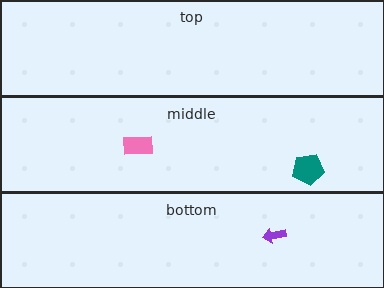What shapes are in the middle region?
The pink rectangle, the teal pentagon.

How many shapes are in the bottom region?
1.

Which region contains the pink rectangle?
The middle region.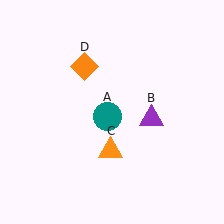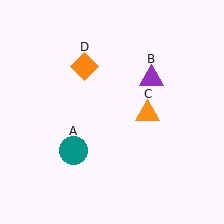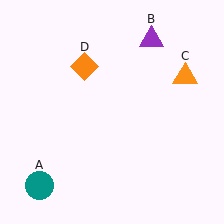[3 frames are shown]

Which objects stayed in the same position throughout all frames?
Orange diamond (object D) remained stationary.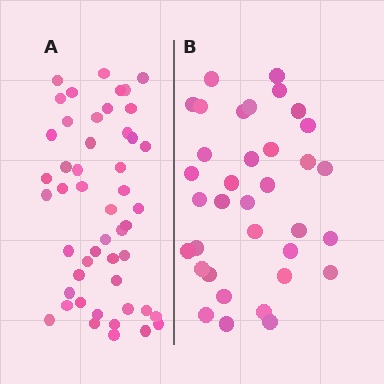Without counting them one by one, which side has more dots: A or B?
Region A (the left region) has more dots.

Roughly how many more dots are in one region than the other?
Region A has approximately 15 more dots than region B.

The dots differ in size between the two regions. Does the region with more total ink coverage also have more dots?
No. Region B has more total ink coverage because its dots are larger, but region A actually contains more individual dots. Total area can be misleading — the number of items is what matters here.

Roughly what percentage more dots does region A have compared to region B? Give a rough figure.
About 40% more.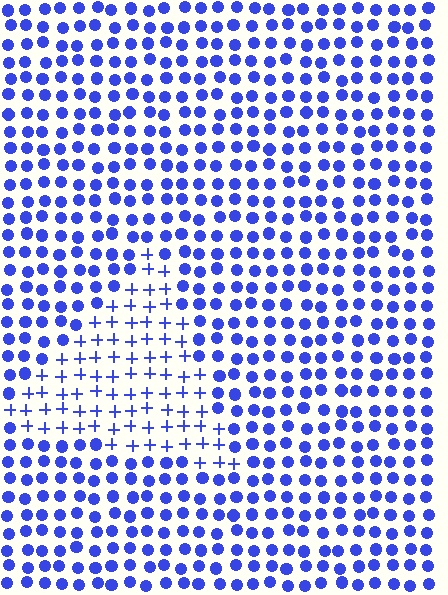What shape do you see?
I see a triangle.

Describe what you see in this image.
The image is filled with small blue elements arranged in a uniform grid. A triangle-shaped region contains plus signs, while the surrounding area contains circles. The boundary is defined purely by the change in element shape.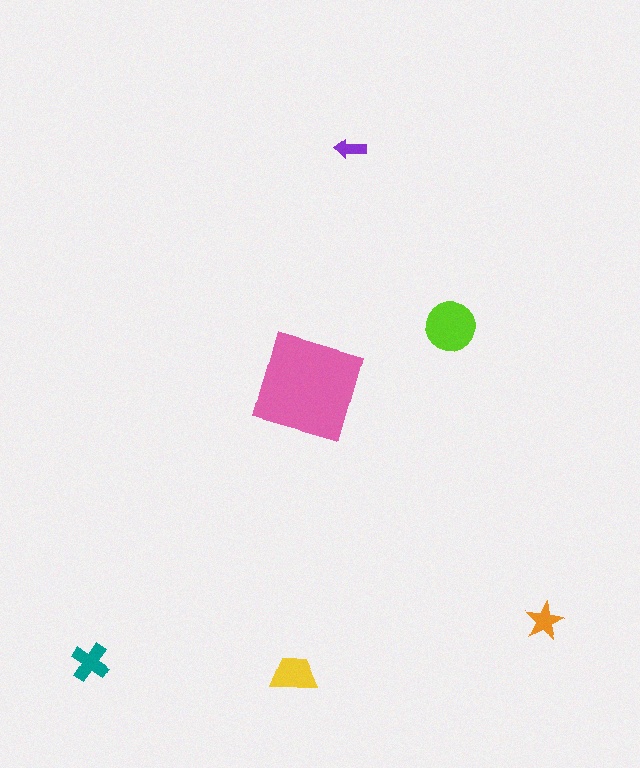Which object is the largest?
The pink square.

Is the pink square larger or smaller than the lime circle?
Larger.